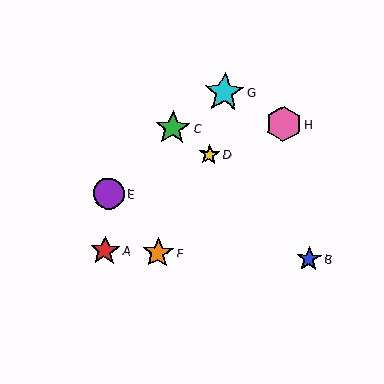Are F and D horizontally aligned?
No, F is at y≈253 and D is at y≈154.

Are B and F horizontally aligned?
Yes, both are at y≈259.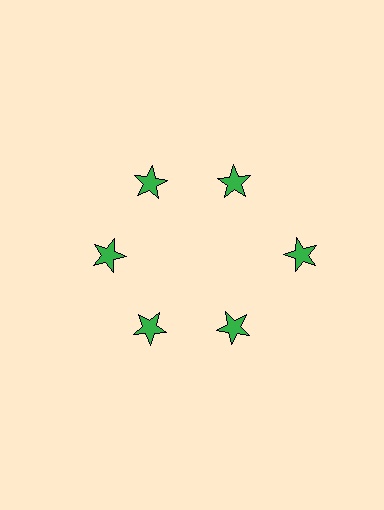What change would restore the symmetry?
The symmetry would be restored by moving it inward, back onto the ring so that all 6 stars sit at equal angles and equal distance from the center.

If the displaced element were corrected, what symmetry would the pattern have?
It would have 6-fold rotational symmetry — the pattern would map onto itself every 60 degrees.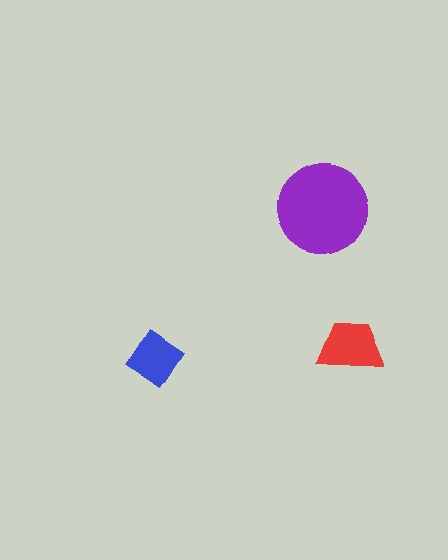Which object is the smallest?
The blue diamond.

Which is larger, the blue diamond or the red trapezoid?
The red trapezoid.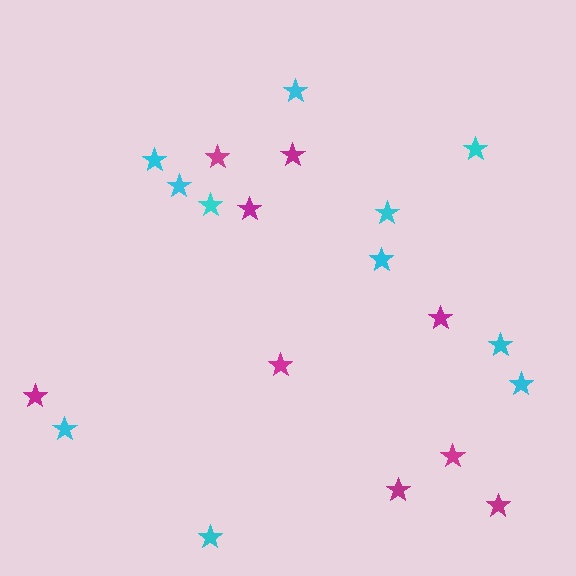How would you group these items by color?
There are 2 groups: one group of magenta stars (9) and one group of cyan stars (11).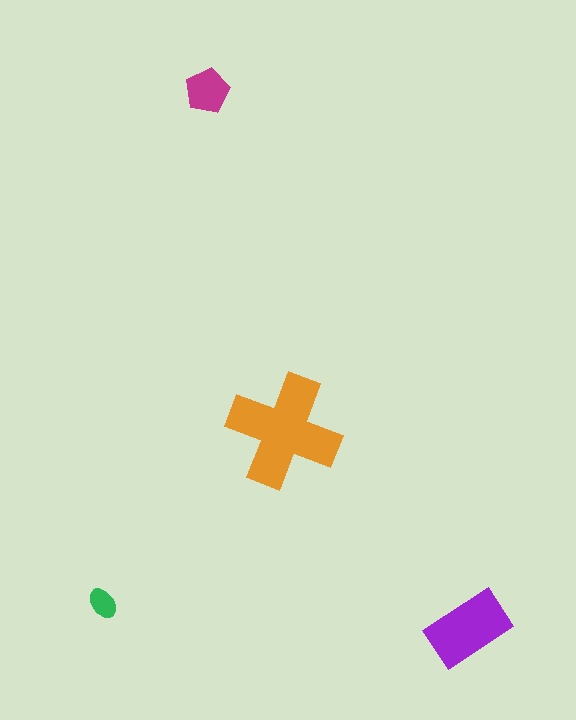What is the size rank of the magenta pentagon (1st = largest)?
3rd.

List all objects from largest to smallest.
The orange cross, the purple rectangle, the magenta pentagon, the green ellipse.